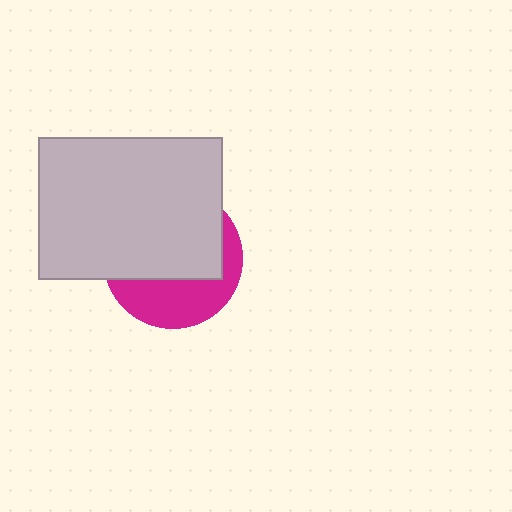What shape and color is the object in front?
The object in front is a light gray rectangle.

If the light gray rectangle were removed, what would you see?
You would see the complete magenta circle.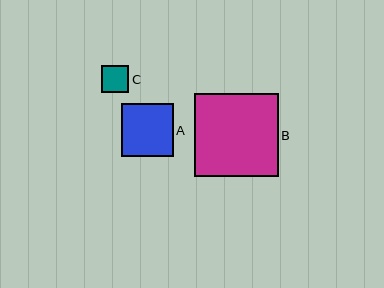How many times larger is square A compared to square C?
Square A is approximately 1.9 times the size of square C.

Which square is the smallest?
Square C is the smallest with a size of approximately 27 pixels.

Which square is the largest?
Square B is the largest with a size of approximately 83 pixels.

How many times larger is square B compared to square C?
Square B is approximately 3.1 times the size of square C.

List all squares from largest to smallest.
From largest to smallest: B, A, C.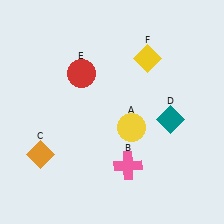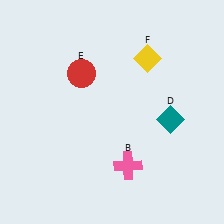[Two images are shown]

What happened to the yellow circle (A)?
The yellow circle (A) was removed in Image 2. It was in the bottom-right area of Image 1.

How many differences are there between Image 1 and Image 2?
There are 2 differences between the two images.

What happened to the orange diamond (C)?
The orange diamond (C) was removed in Image 2. It was in the bottom-left area of Image 1.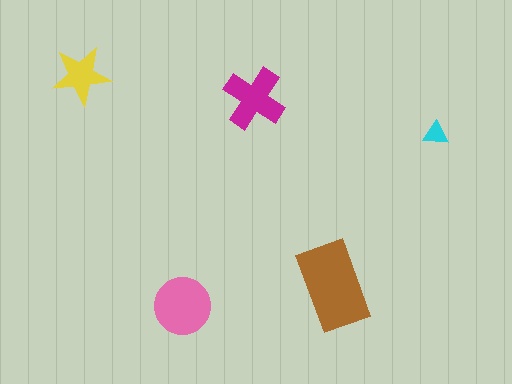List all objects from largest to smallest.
The brown rectangle, the pink circle, the magenta cross, the yellow star, the cyan triangle.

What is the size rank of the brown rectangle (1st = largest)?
1st.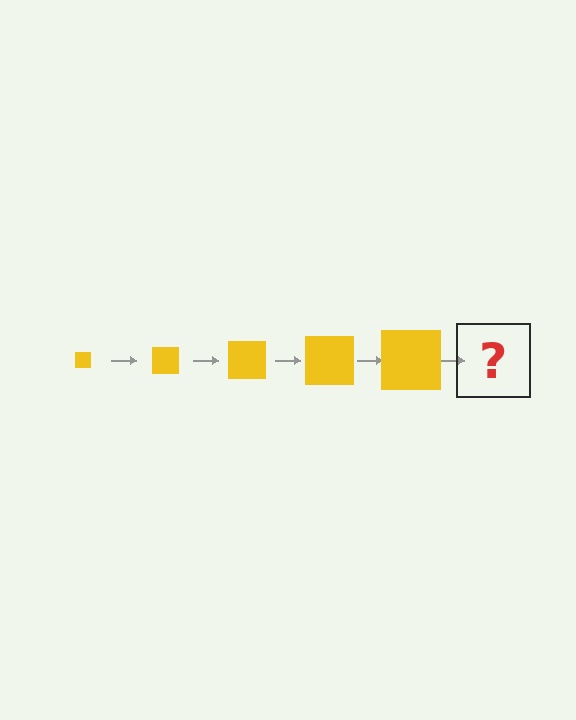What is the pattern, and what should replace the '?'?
The pattern is that the square gets progressively larger each step. The '?' should be a yellow square, larger than the previous one.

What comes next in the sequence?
The next element should be a yellow square, larger than the previous one.